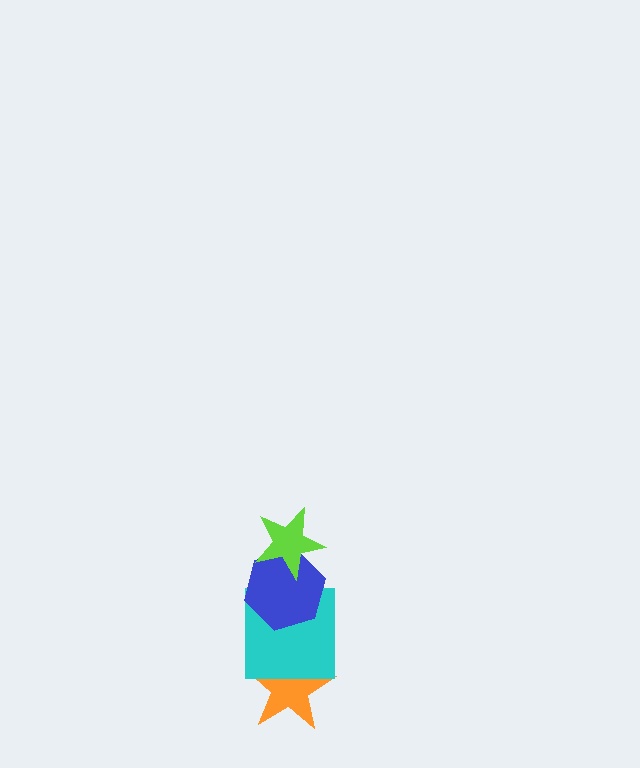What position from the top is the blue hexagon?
The blue hexagon is 2nd from the top.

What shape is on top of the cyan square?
The blue hexagon is on top of the cyan square.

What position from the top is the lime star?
The lime star is 1st from the top.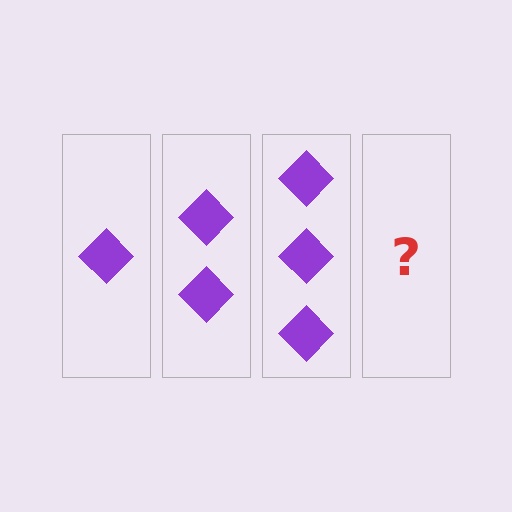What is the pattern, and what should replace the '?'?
The pattern is that each step adds one more diamond. The '?' should be 4 diamonds.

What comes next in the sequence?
The next element should be 4 diamonds.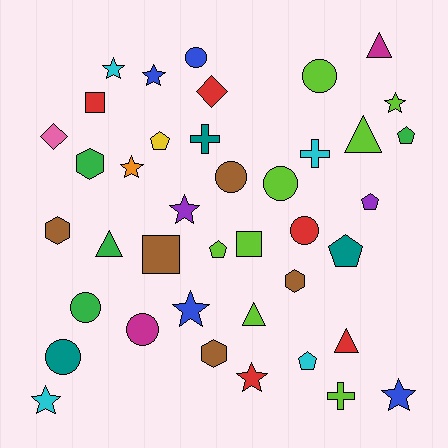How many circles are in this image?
There are 8 circles.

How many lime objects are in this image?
There are 8 lime objects.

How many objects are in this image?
There are 40 objects.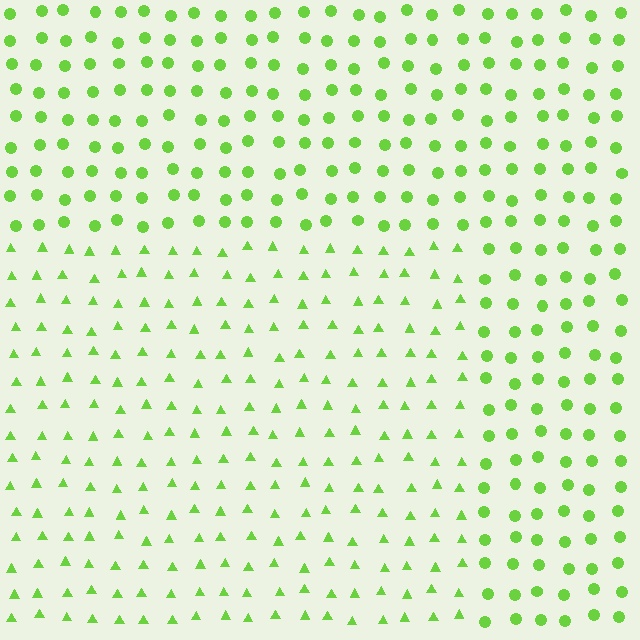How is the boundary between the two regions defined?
The boundary is defined by a change in element shape: triangles inside vs. circles outside. All elements share the same color and spacing.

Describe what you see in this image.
The image is filled with small lime elements arranged in a uniform grid. A rectangle-shaped region contains triangles, while the surrounding area contains circles. The boundary is defined purely by the change in element shape.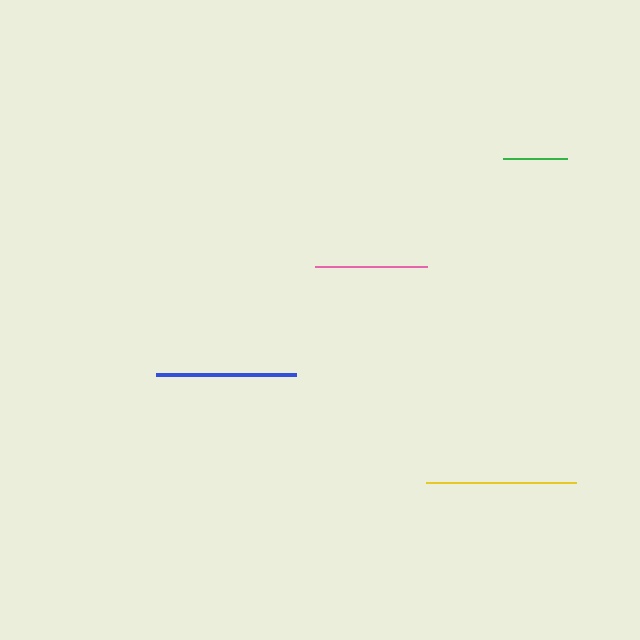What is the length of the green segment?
The green segment is approximately 64 pixels long.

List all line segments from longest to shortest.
From longest to shortest: yellow, blue, pink, green.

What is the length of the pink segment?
The pink segment is approximately 111 pixels long.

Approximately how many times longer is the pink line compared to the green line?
The pink line is approximately 1.7 times the length of the green line.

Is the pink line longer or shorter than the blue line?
The blue line is longer than the pink line.